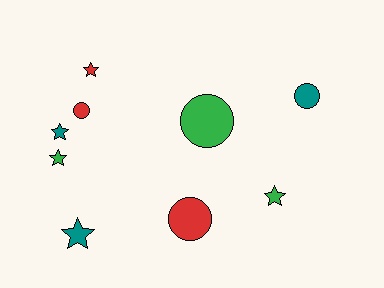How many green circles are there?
There is 1 green circle.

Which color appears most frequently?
Red, with 3 objects.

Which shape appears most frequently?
Star, with 5 objects.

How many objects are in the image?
There are 9 objects.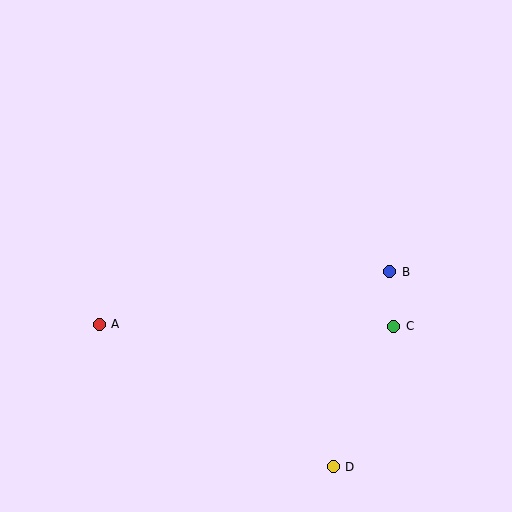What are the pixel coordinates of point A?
Point A is at (99, 324).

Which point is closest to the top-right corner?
Point B is closest to the top-right corner.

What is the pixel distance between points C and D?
The distance between C and D is 153 pixels.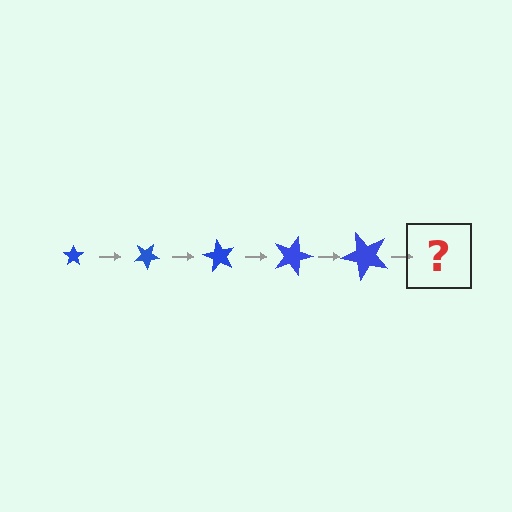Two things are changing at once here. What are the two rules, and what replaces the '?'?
The two rules are that the star grows larger each step and it rotates 30 degrees each step. The '?' should be a star, larger than the previous one and rotated 150 degrees from the start.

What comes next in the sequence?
The next element should be a star, larger than the previous one and rotated 150 degrees from the start.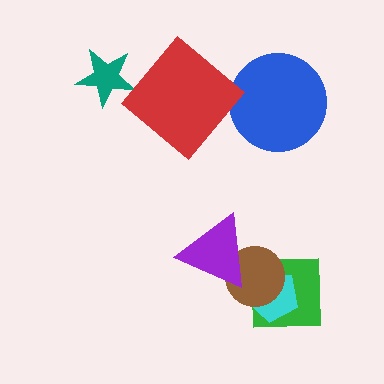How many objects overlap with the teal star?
0 objects overlap with the teal star.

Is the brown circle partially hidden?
Yes, it is partially covered by another shape.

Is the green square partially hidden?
Yes, it is partially covered by another shape.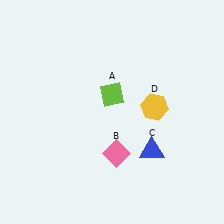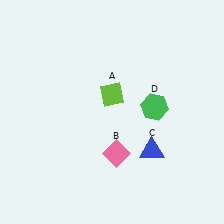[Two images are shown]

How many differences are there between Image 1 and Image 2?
There is 1 difference between the two images.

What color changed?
The hexagon (D) changed from yellow in Image 1 to green in Image 2.